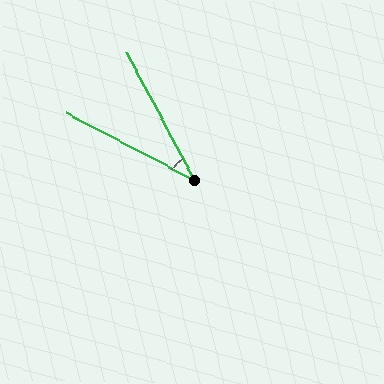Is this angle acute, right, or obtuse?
It is acute.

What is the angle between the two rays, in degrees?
Approximately 34 degrees.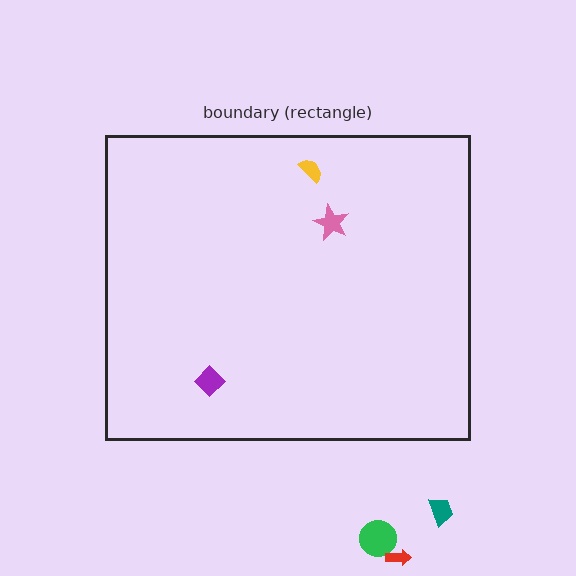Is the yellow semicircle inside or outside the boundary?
Inside.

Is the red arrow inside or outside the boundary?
Outside.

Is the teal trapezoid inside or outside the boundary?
Outside.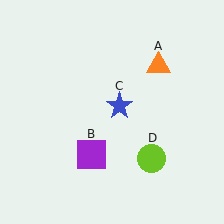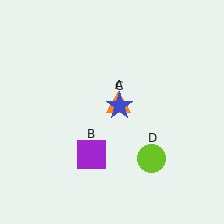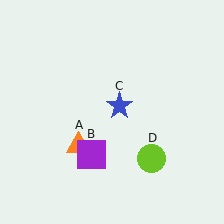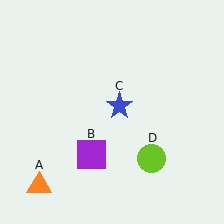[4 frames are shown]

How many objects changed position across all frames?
1 object changed position: orange triangle (object A).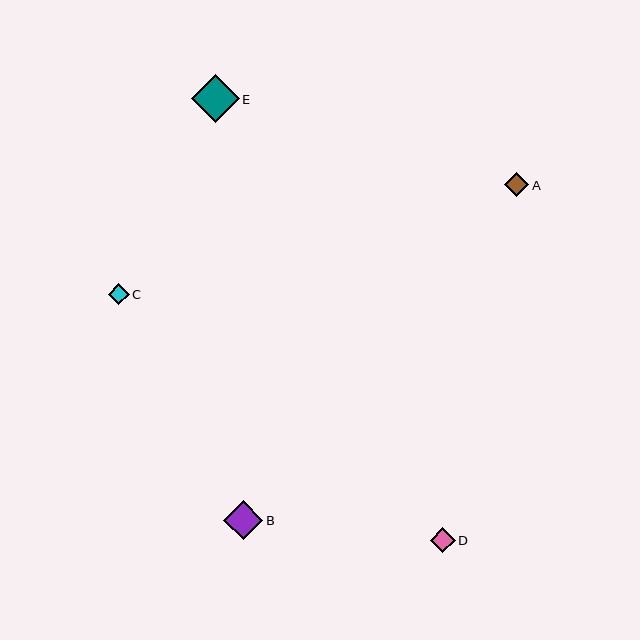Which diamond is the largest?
Diamond E is the largest with a size of approximately 48 pixels.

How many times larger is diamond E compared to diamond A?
Diamond E is approximately 2.0 times the size of diamond A.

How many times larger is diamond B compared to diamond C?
Diamond B is approximately 1.9 times the size of diamond C.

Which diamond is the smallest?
Diamond C is the smallest with a size of approximately 21 pixels.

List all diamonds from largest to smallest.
From largest to smallest: E, B, D, A, C.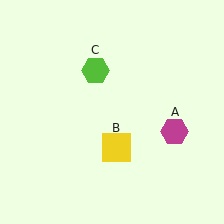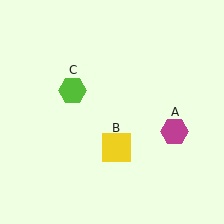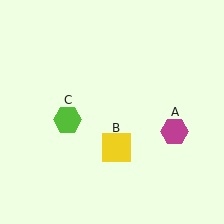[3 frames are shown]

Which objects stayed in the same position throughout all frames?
Magenta hexagon (object A) and yellow square (object B) remained stationary.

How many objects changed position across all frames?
1 object changed position: lime hexagon (object C).